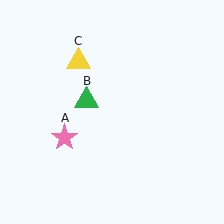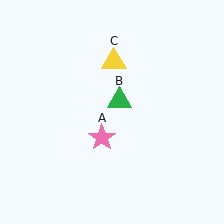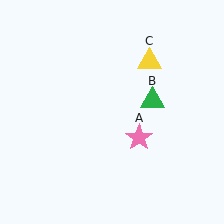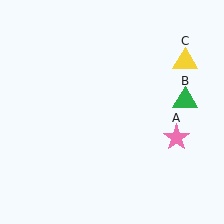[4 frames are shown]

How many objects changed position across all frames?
3 objects changed position: pink star (object A), green triangle (object B), yellow triangle (object C).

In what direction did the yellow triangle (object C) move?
The yellow triangle (object C) moved right.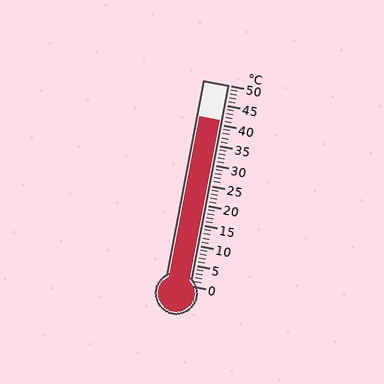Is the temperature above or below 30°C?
The temperature is above 30°C.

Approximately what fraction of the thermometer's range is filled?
The thermometer is filled to approximately 80% of its range.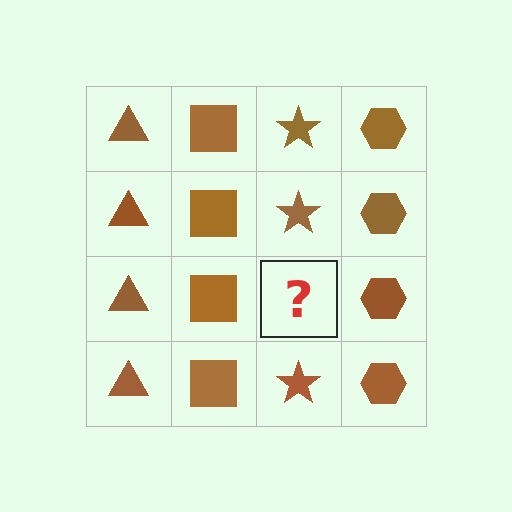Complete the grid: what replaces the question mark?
The question mark should be replaced with a brown star.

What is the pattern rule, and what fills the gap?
The rule is that each column has a consistent shape. The gap should be filled with a brown star.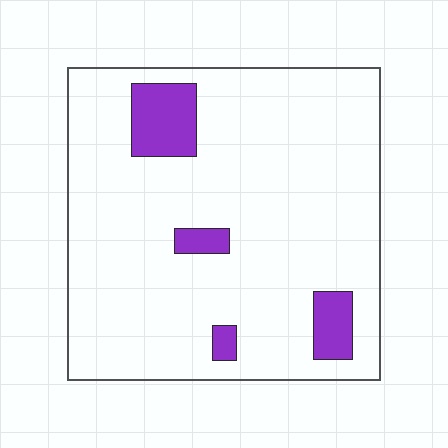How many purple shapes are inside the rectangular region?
4.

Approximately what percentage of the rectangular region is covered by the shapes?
Approximately 10%.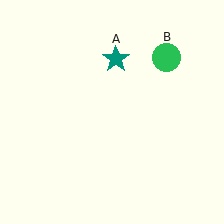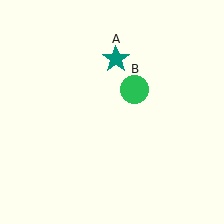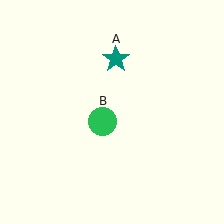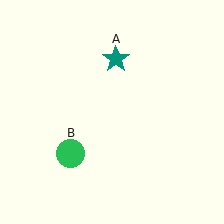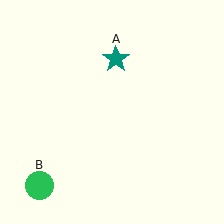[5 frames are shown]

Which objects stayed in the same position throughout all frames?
Teal star (object A) remained stationary.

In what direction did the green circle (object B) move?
The green circle (object B) moved down and to the left.